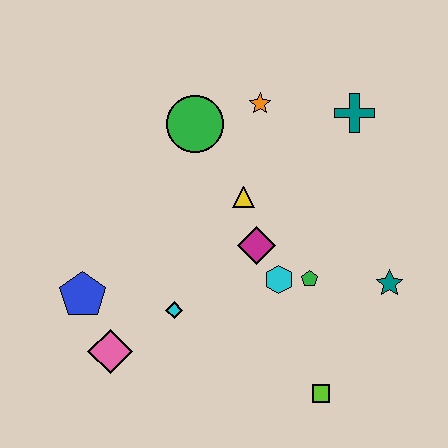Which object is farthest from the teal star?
The blue pentagon is farthest from the teal star.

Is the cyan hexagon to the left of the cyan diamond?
No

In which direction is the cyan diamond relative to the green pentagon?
The cyan diamond is to the left of the green pentagon.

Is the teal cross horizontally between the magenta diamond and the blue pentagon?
No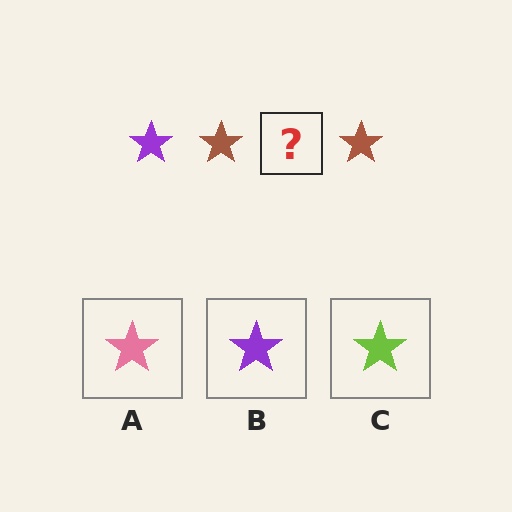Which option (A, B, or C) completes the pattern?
B.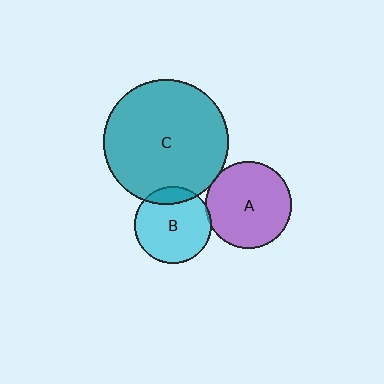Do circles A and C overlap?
Yes.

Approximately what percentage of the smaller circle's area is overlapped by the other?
Approximately 5%.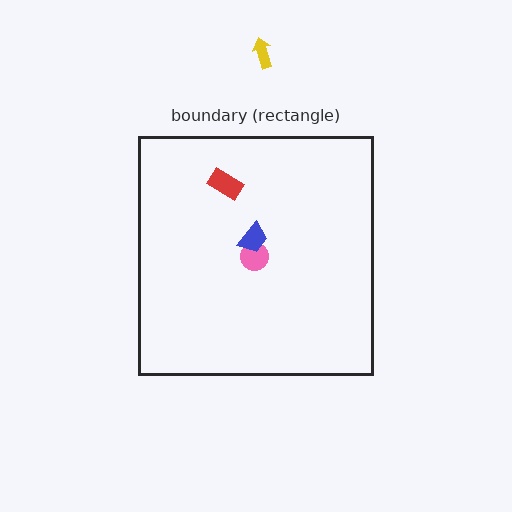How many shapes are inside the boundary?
3 inside, 1 outside.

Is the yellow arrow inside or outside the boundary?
Outside.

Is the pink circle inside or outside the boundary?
Inside.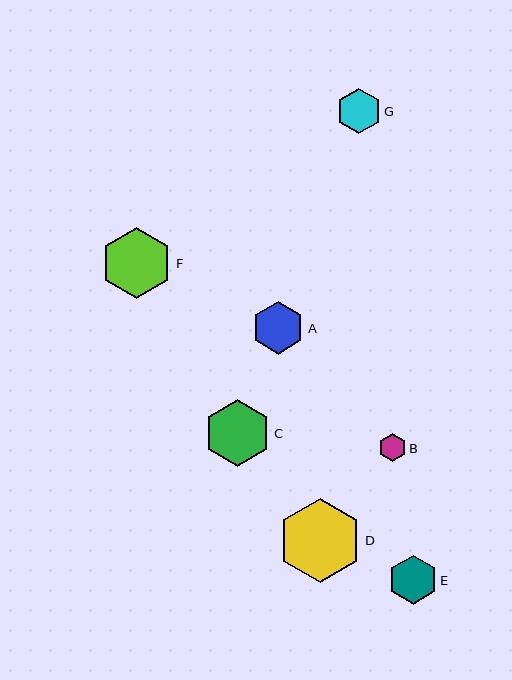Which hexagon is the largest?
Hexagon D is the largest with a size of approximately 84 pixels.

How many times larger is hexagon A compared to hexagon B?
Hexagon A is approximately 1.9 times the size of hexagon B.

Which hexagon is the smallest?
Hexagon B is the smallest with a size of approximately 27 pixels.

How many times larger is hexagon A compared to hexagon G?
Hexagon A is approximately 1.2 times the size of hexagon G.